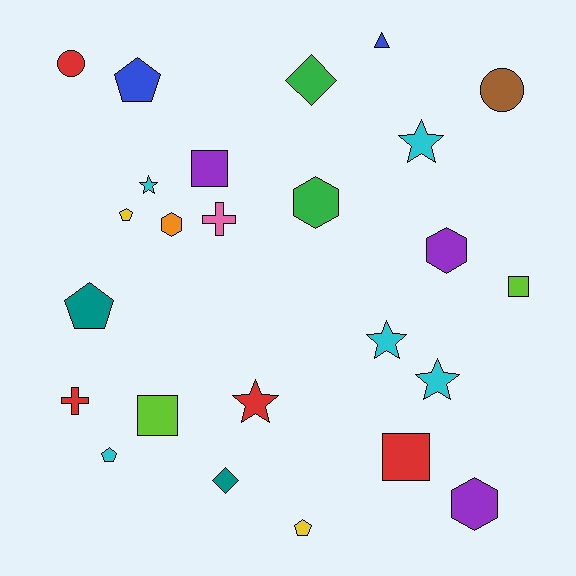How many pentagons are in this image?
There are 5 pentagons.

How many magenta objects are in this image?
There are no magenta objects.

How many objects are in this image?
There are 25 objects.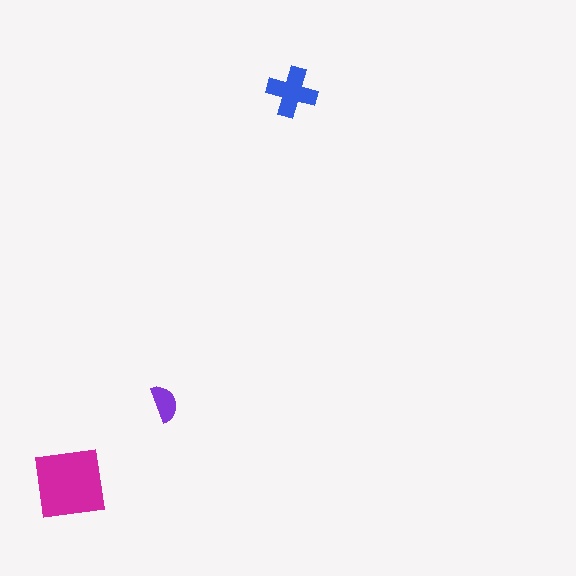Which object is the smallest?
The purple semicircle.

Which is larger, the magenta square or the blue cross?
The magenta square.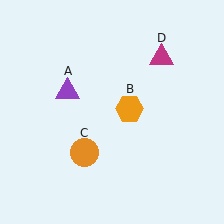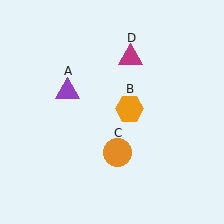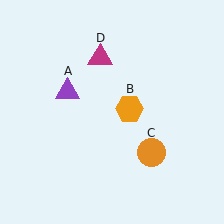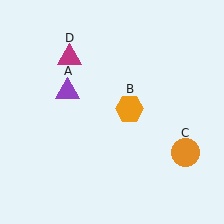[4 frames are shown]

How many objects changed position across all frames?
2 objects changed position: orange circle (object C), magenta triangle (object D).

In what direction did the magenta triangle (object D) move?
The magenta triangle (object D) moved left.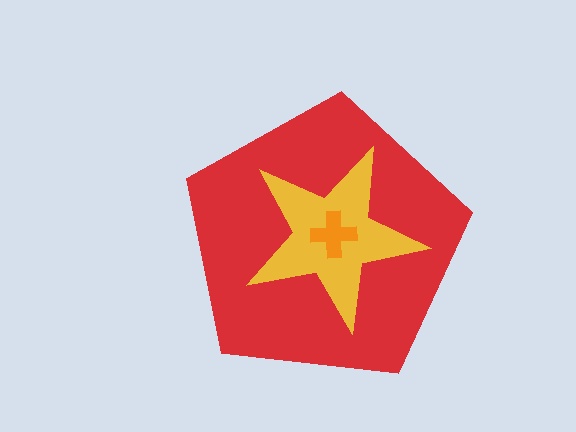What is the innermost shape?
The orange cross.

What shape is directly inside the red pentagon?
The yellow star.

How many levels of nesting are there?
3.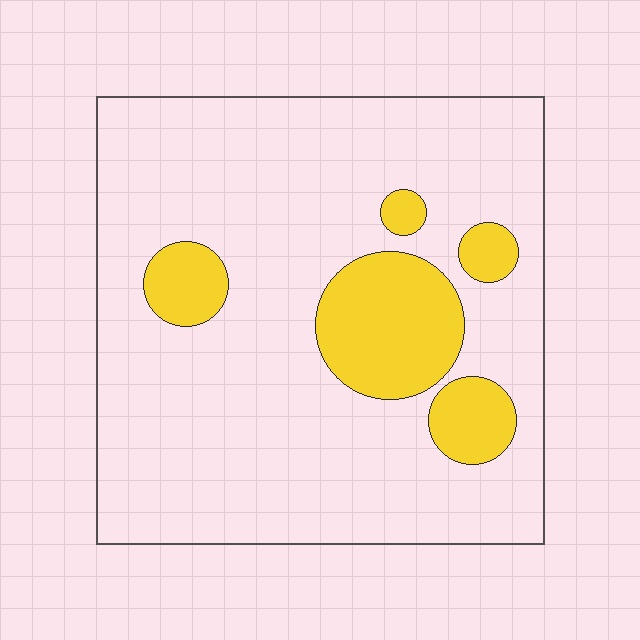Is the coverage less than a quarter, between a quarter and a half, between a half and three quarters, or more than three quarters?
Less than a quarter.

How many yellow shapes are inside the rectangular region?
5.